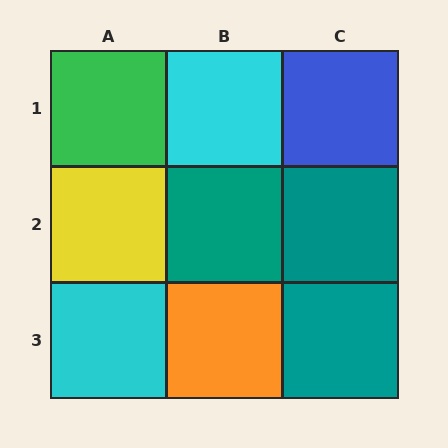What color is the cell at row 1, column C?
Blue.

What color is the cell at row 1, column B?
Cyan.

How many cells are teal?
3 cells are teal.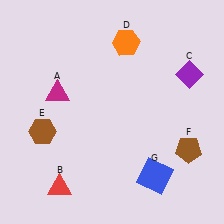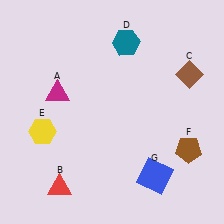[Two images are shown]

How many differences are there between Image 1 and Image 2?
There are 3 differences between the two images.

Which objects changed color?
C changed from purple to brown. D changed from orange to teal. E changed from brown to yellow.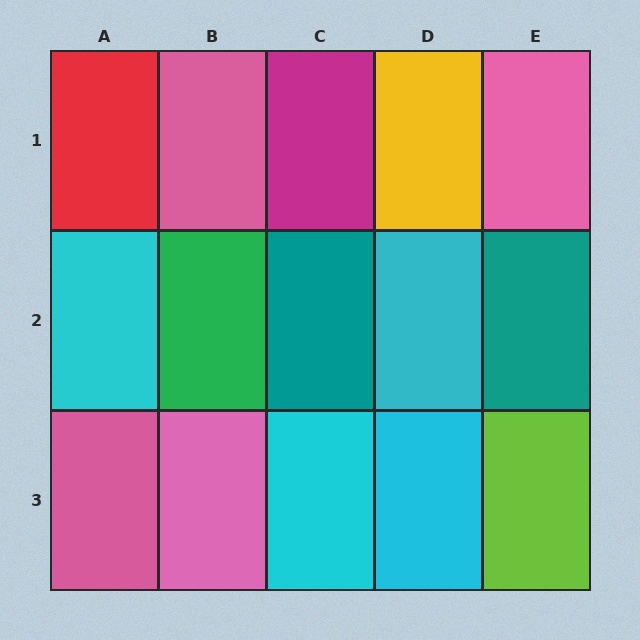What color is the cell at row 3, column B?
Pink.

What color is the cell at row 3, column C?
Cyan.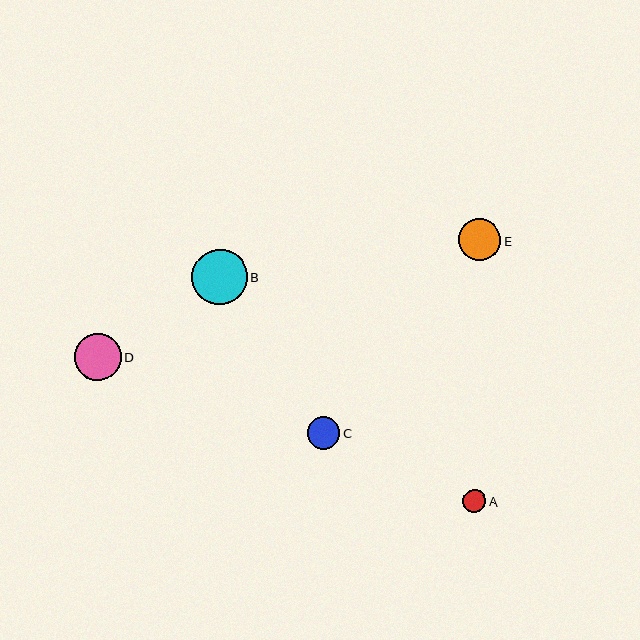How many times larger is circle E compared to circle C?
Circle E is approximately 1.3 times the size of circle C.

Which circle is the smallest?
Circle A is the smallest with a size of approximately 24 pixels.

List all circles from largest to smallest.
From largest to smallest: B, D, E, C, A.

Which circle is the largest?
Circle B is the largest with a size of approximately 55 pixels.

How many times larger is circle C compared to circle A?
Circle C is approximately 1.4 times the size of circle A.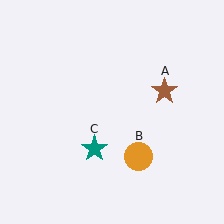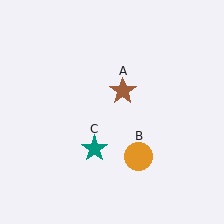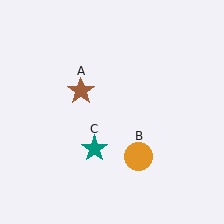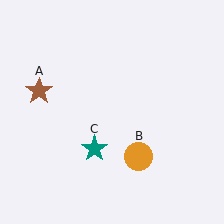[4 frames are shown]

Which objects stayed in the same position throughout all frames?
Orange circle (object B) and teal star (object C) remained stationary.